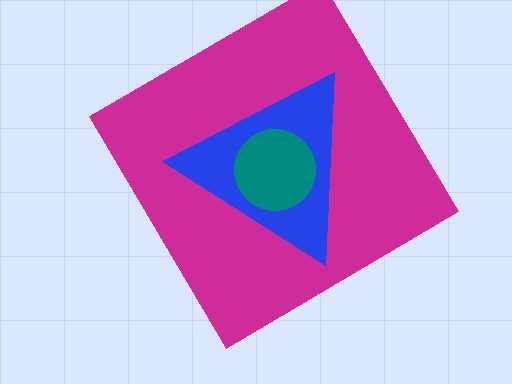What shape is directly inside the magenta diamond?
The blue triangle.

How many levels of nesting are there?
3.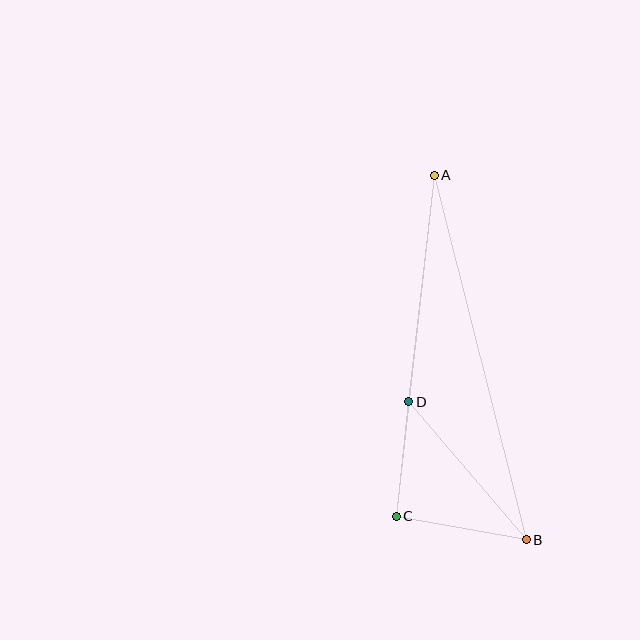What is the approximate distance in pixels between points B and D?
The distance between B and D is approximately 181 pixels.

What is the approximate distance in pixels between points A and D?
The distance between A and D is approximately 228 pixels.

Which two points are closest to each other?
Points C and D are closest to each other.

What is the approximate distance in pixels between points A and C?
The distance between A and C is approximately 343 pixels.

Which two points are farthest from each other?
Points A and B are farthest from each other.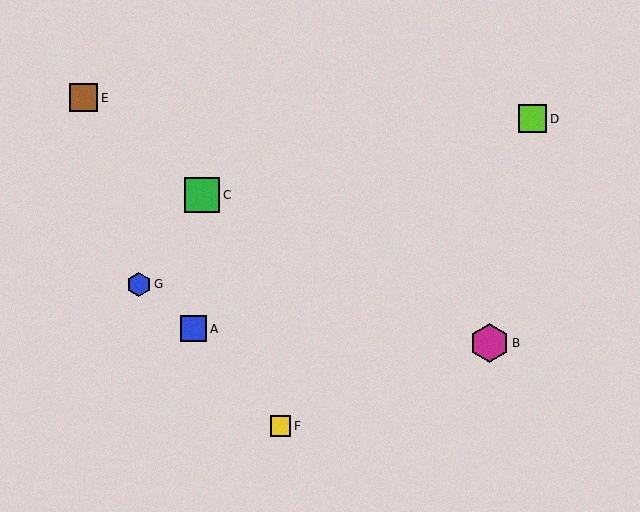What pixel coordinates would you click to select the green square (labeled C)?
Click at (202, 195) to select the green square C.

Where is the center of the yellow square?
The center of the yellow square is at (281, 426).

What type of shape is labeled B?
Shape B is a magenta hexagon.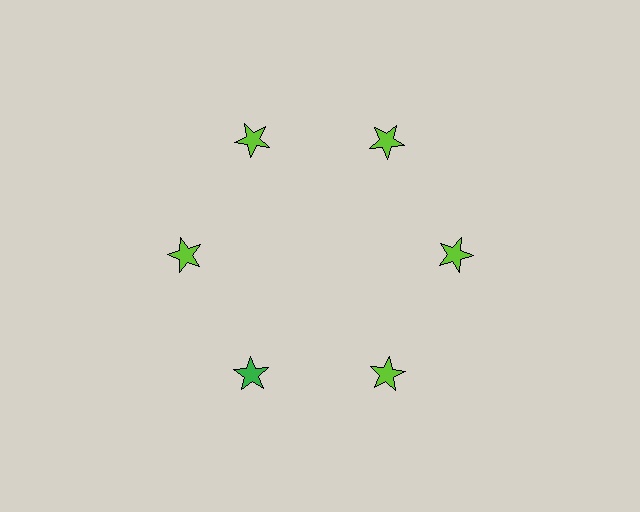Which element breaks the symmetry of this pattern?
The green star at roughly the 7 o'clock position breaks the symmetry. All other shapes are lime stars.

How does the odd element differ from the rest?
It has a different color: green instead of lime.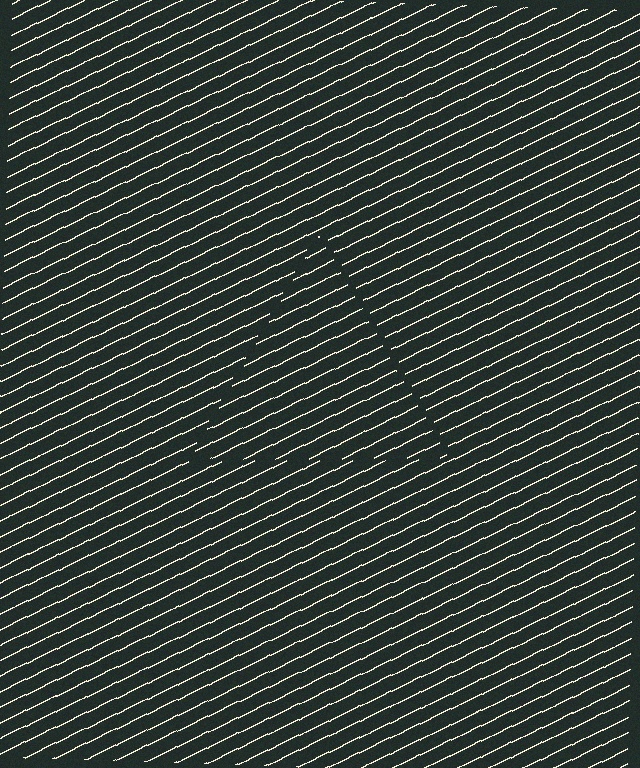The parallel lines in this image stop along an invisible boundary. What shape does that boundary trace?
An illusory triangle. The interior of the shape contains the same grating, shifted by half a period — the contour is defined by the phase discontinuity where line-ends from the inner and outer gratings abut.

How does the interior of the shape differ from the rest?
The interior of the shape contains the same grating, shifted by half a period — the contour is defined by the phase discontinuity where line-ends from the inner and outer gratings abut.